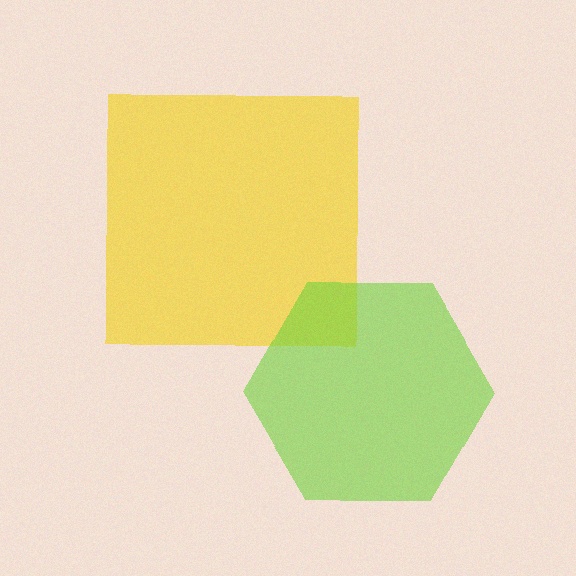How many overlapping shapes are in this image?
There are 2 overlapping shapes in the image.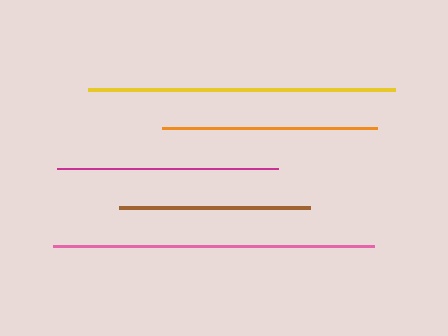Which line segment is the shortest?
The brown line is the shortest at approximately 191 pixels.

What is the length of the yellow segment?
The yellow segment is approximately 307 pixels long.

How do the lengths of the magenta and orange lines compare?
The magenta and orange lines are approximately the same length.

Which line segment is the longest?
The pink line is the longest at approximately 321 pixels.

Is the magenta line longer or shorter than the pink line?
The pink line is longer than the magenta line.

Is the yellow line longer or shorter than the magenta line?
The yellow line is longer than the magenta line.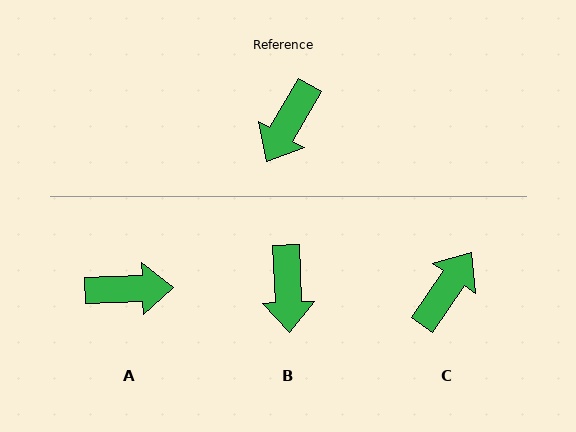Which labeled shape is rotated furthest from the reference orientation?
C, about 176 degrees away.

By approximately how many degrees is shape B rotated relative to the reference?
Approximately 33 degrees counter-clockwise.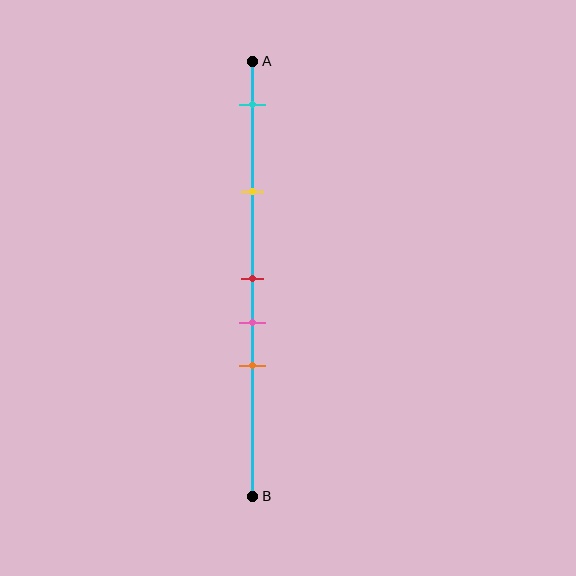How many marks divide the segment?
There are 5 marks dividing the segment.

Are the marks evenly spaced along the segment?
No, the marks are not evenly spaced.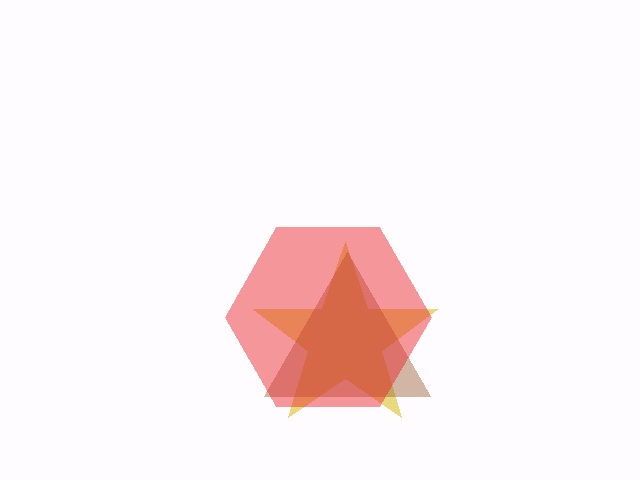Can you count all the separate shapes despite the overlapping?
Yes, there are 3 separate shapes.